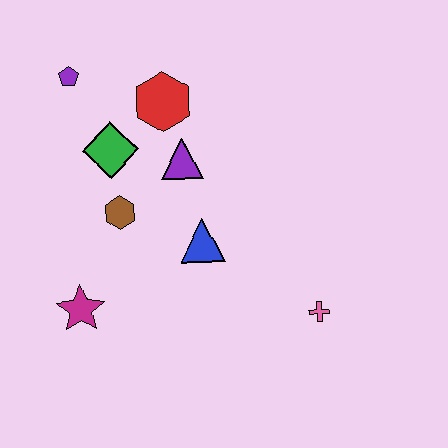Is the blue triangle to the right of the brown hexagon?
Yes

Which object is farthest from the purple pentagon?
The pink cross is farthest from the purple pentagon.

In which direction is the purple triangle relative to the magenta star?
The purple triangle is above the magenta star.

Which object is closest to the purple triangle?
The red hexagon is closest to the purple triangle.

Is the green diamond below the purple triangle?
No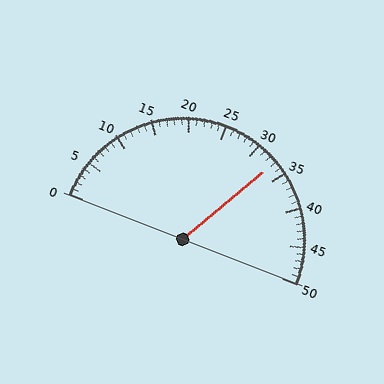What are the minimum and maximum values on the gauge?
The gauge ranges from 0 to 50.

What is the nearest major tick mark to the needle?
The nearest major tick mark is 35.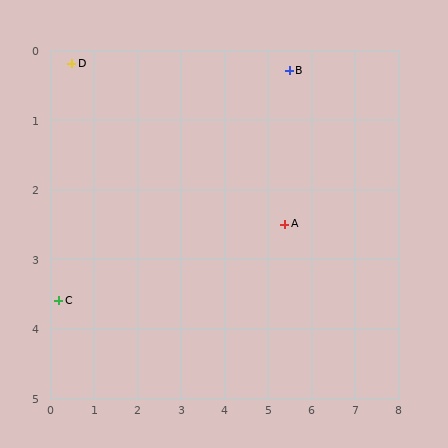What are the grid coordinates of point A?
Point A is at approximately (5.4, 2.5).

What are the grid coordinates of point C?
Point C is at approximately (0.2, 3.6).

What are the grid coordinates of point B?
Point B is at approximately (5.5, 0.3).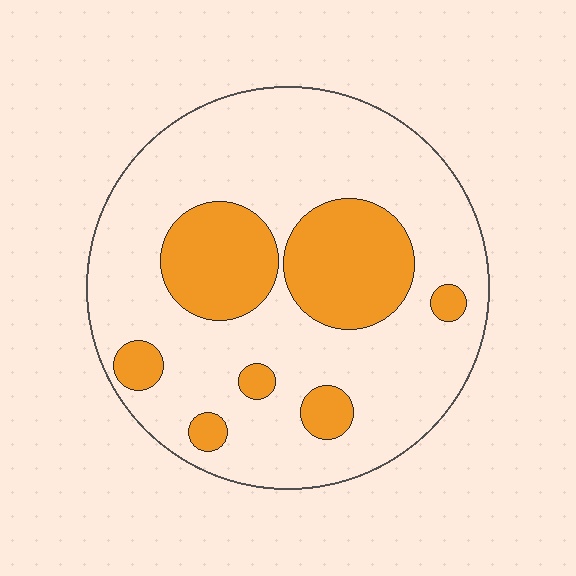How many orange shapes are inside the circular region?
7.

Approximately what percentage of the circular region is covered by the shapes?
Approximately 25%.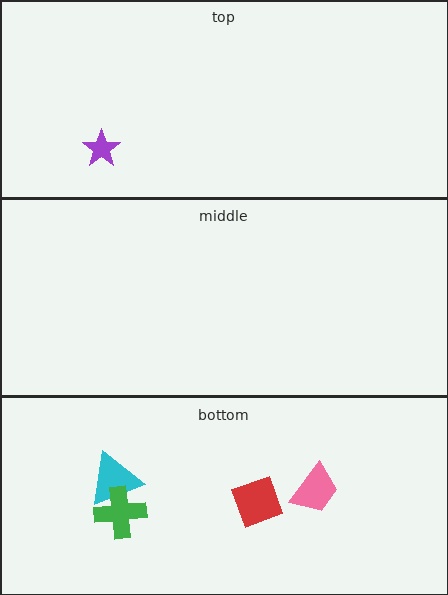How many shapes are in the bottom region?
4.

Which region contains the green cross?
The bottom region.